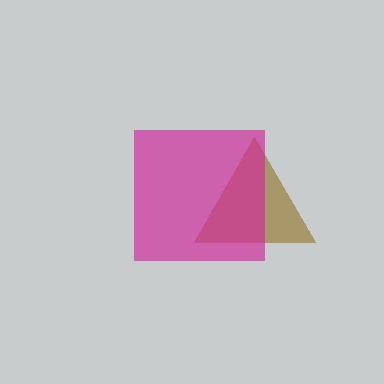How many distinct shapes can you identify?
There are 2 distinct shapes: a brown triangle, a magenta square.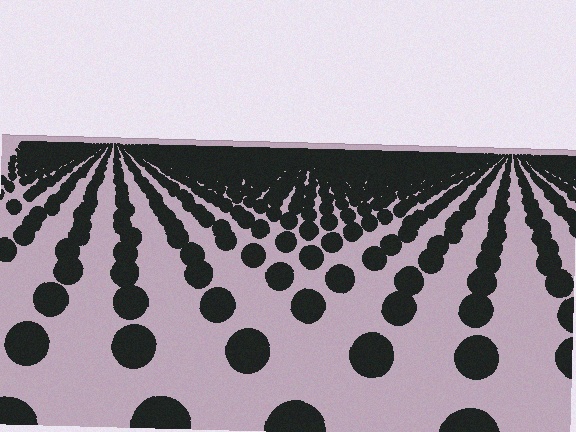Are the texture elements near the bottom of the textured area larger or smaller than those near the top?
Larger. Near the bottom, elements are closer to the viewer and appear at a bigger on-screen size.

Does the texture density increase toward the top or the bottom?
Density increases toward the top.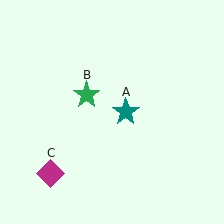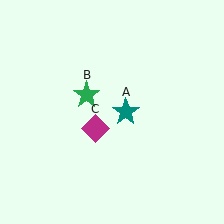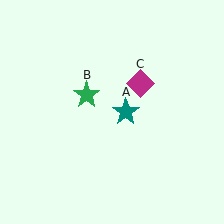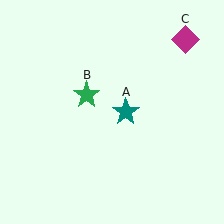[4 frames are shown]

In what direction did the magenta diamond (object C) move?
The magenta diamond (object C) moved up and to the right.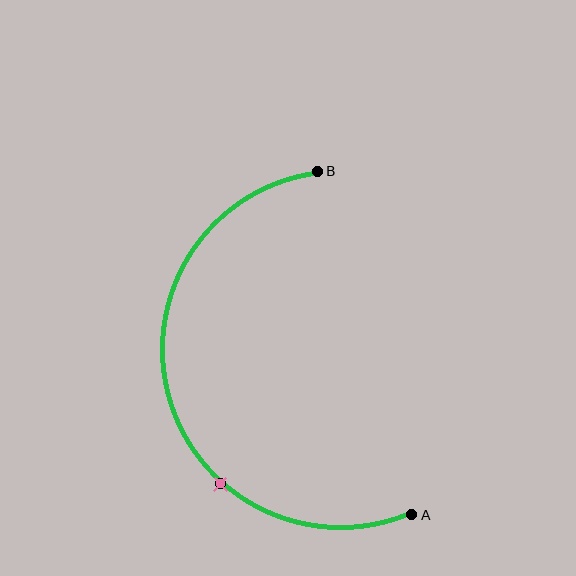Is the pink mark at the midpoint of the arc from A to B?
No. The pink mark lies on the arc but is closer to endpoint A. The arc midpoint would be at the point on the curve equidistant along the arc from both A and B.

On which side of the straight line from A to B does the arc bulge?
The arc bulges to the left of the straight line connecting A and B.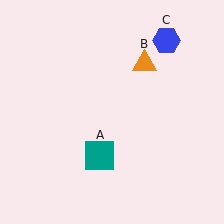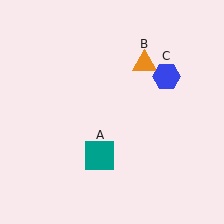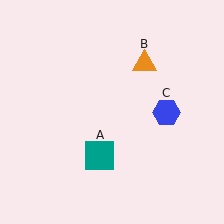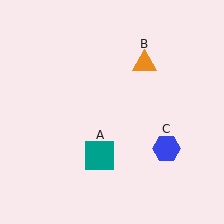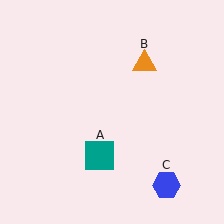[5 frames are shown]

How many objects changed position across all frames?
1 object changed position: blue hexagon (object C).